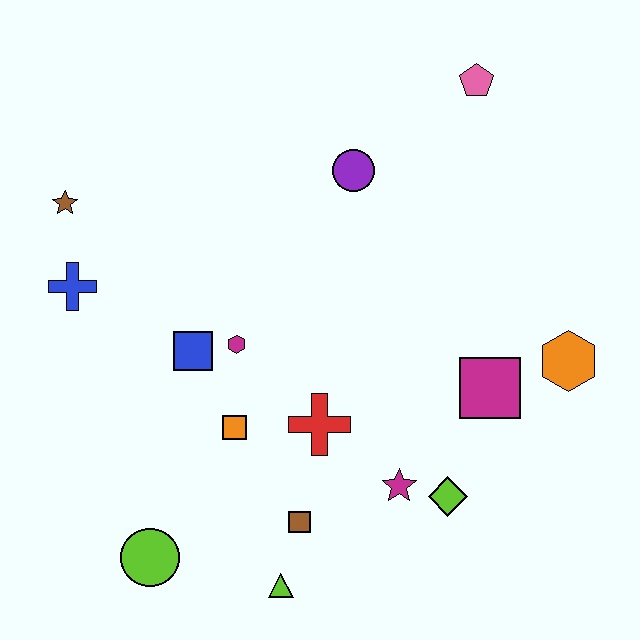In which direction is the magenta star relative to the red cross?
The magenta star is to the right of the red cross.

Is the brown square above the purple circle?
No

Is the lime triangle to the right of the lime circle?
Yes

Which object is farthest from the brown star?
The orange hexagon is farthest from the brown star.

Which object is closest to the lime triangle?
The brown square is closest to the lime triangle.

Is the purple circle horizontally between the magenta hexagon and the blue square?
No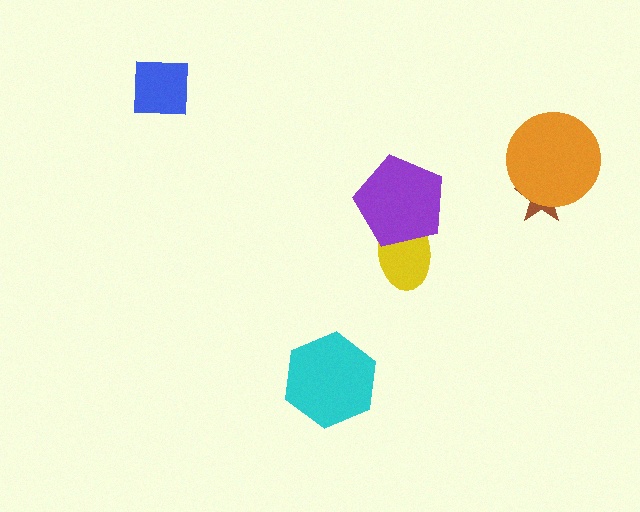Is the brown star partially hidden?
Yes, it is partially covered by another shape.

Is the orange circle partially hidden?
No, no other shape covers it.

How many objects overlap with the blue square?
0 objects overlap with the blue square.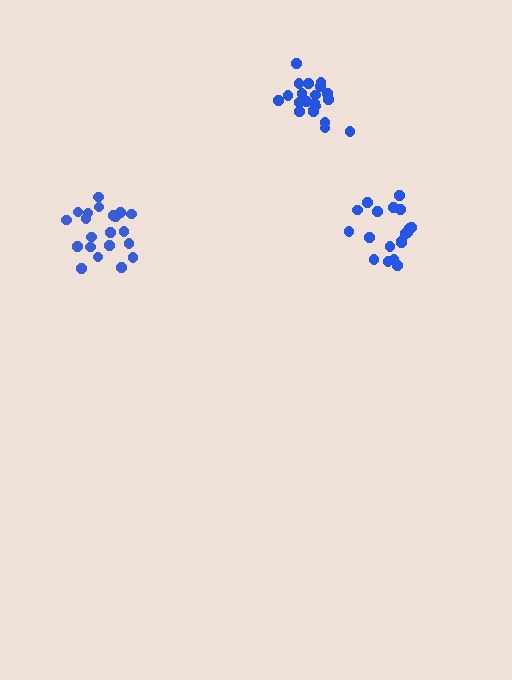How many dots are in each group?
Group 1: 21 dots, Group 2: 20 dots, Group 3: 21 dots (62 total).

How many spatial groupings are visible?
There are 3 spatial groupings.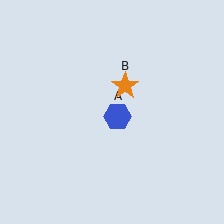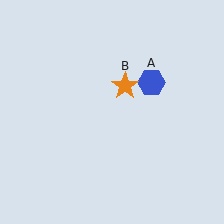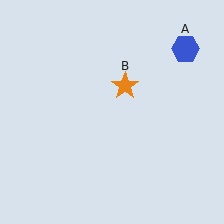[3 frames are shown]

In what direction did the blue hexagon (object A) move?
The blue hexagon (object A) moved up and to the right.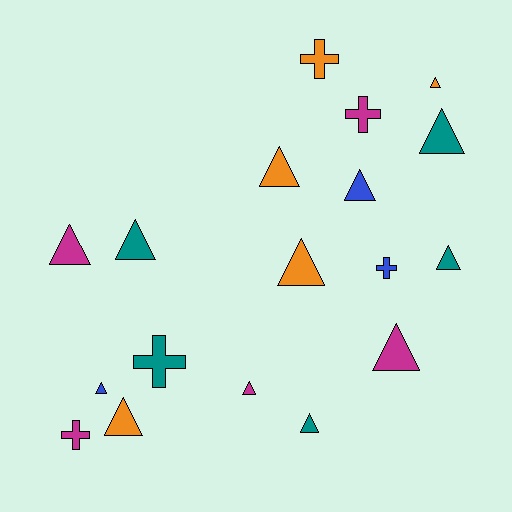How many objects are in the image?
There are 18 objects.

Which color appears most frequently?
Orange, with 5 objects.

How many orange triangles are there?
There are 4 orange triangles.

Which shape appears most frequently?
Triangle, with 13 objects.